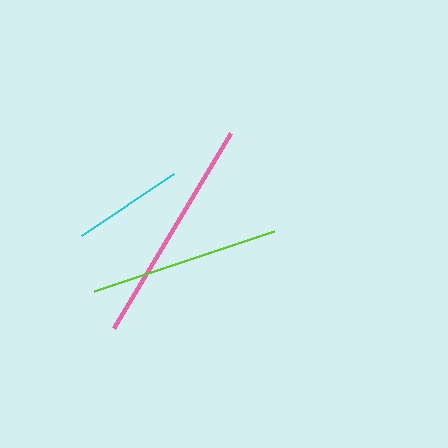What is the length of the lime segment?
The lime segment is approximately 190 pixels long.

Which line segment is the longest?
The pink line is the longest at approximately 227 pixels.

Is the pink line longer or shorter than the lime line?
The pink line is longer than the lime line.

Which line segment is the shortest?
The cyan line is the shortest at approximately 111 pixels.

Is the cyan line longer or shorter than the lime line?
The lime line is longer than the cyan line.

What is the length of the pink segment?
The pink segment is approximately 227 pixels long.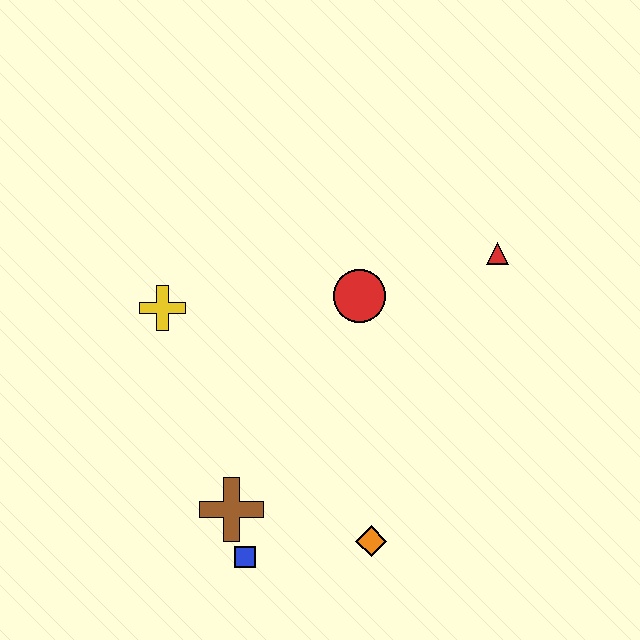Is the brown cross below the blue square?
No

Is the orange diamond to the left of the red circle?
No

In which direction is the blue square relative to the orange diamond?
The blue square is to the left of the orange diamond.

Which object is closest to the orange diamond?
The blue square is closest to the orange diamond.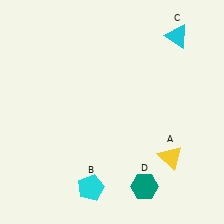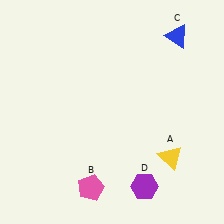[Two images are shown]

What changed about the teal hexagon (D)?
In Image 1, D is teal. In Image 2, it changed to purple.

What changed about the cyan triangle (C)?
In Image 1, C is cyan. In Image 2, it changed to blue.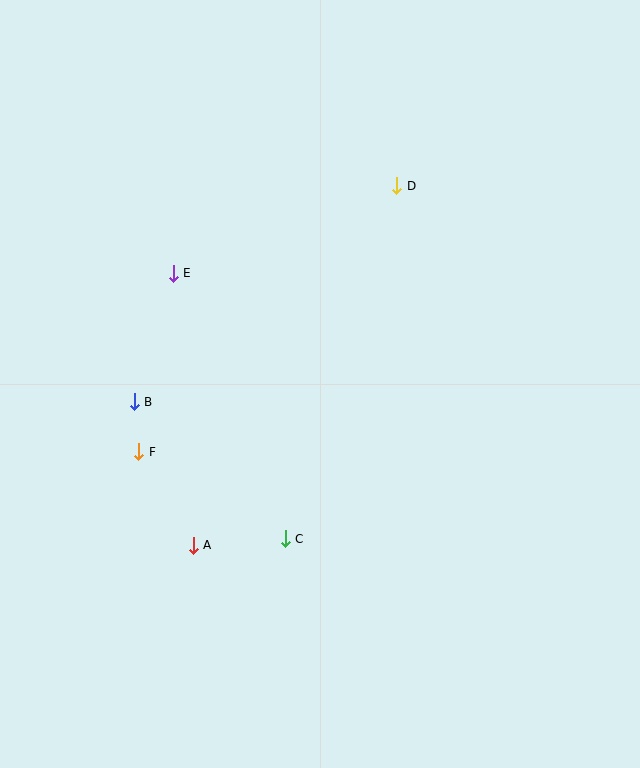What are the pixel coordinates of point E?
Point E is at (173, 273).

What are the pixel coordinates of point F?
Point F is at (139, 452).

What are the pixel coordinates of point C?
Point C is at (285, 539).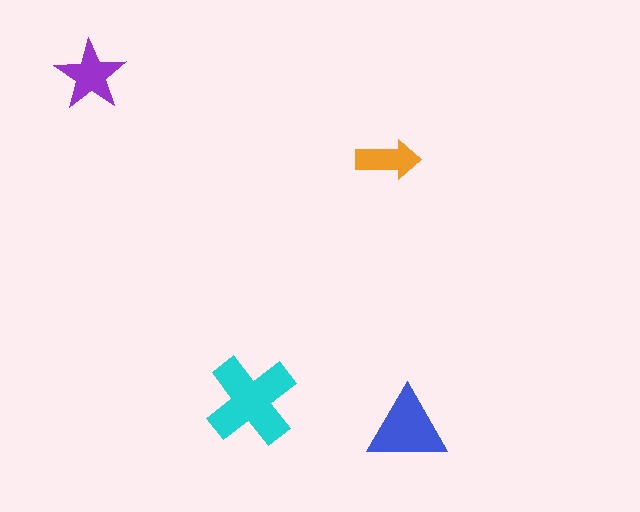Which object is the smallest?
The orange arrow.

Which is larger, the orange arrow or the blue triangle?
The blue triangle.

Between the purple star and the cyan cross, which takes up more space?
The cyan cross.